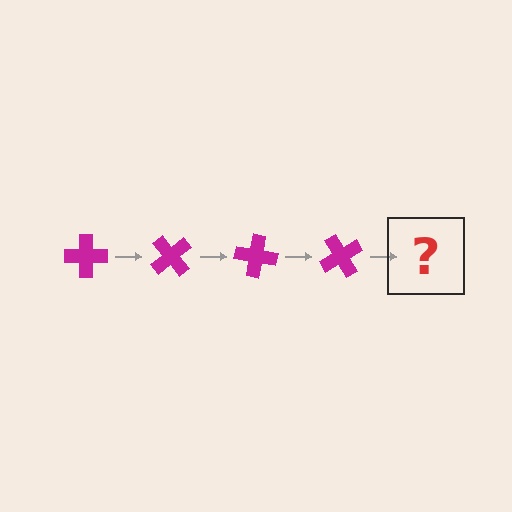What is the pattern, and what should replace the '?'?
The pattern is that the cross rotates 50 degrees each step. The '?' should be a magenta cross rotated 200 degrees.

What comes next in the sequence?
The next element should be a magenta cross rotated 200 degrees.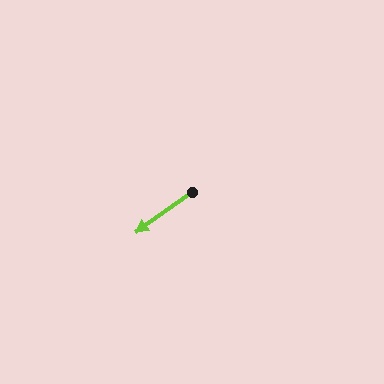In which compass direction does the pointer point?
Southwest.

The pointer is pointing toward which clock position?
Roughly 8 o'clock.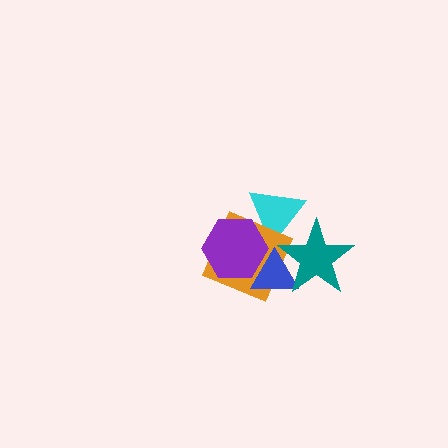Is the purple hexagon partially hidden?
Yes, it is partially covered by another shape.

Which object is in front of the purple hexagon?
The blue triangle is in front of the purple hexagon.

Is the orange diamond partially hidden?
Yes, it is partially covered by another shape.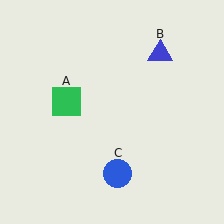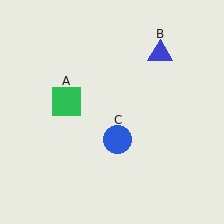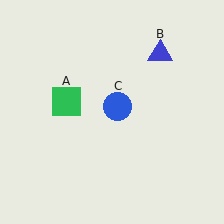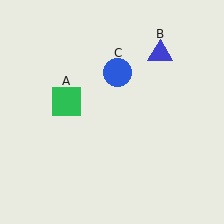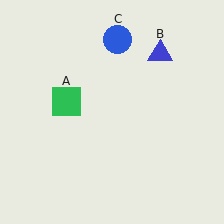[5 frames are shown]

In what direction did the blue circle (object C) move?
The blue circle (object C) moved up.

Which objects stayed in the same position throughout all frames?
Green square (object A) and blue triangle (object B) remained stationary.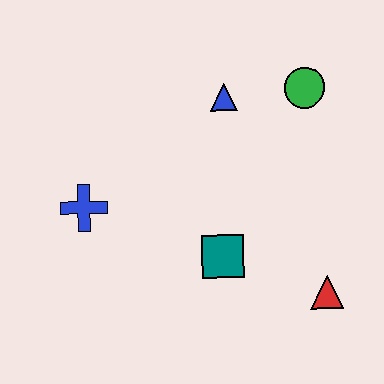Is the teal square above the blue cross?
No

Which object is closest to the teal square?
The red triangle is closest to the teal square.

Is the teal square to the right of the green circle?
No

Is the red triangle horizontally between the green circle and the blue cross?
No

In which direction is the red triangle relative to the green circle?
The red triangle is below the green circle.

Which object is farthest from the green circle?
The blue cross is farthest from the green circle.